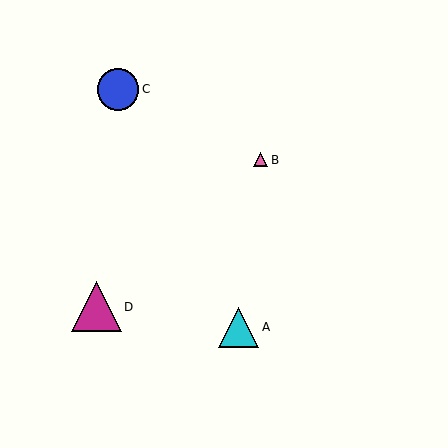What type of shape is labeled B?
Shape B is a pink triangle.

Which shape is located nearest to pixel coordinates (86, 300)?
The magenta triangle (labeled D) at (96, 307) is nearest to that location.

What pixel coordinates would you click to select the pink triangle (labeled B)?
Click at (261, 160) to select the pink triangle B.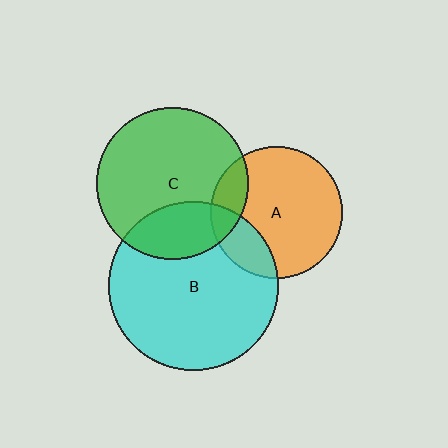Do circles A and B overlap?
Yes.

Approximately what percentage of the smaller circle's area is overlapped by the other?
Approximately 20%.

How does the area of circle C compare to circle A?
Approximately 1.3 times.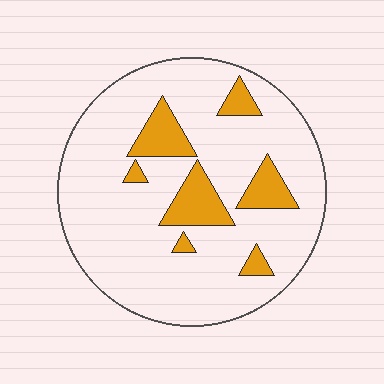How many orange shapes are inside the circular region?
7.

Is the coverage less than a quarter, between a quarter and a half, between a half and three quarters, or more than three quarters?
Less than a quarter.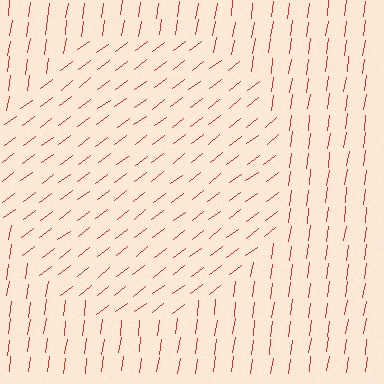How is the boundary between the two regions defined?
The boundary is defined purely by a change in line orientation (approximately 45 degrees difference). All lines are the same color and thickness.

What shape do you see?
I see a circle.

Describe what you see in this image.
The image is filled with small red line segments. A circle region in the image has lines oriented differently from the surrounding lines, creating a visible texture boundary.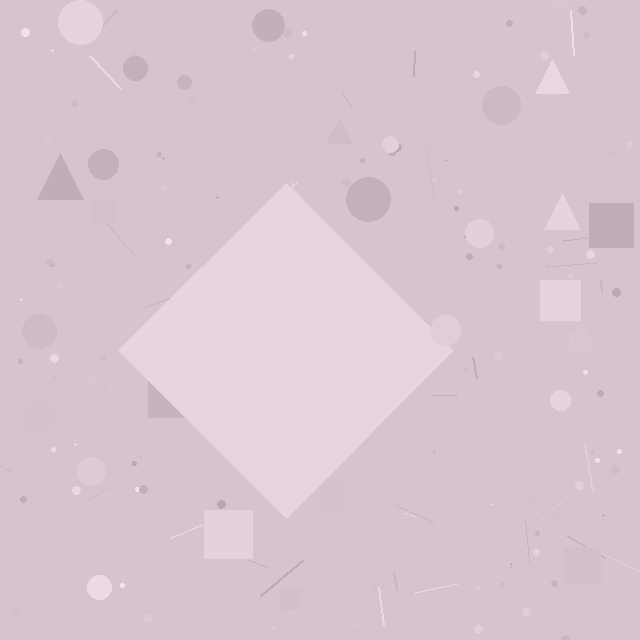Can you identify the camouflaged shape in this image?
The camouflaged shape is a diamond.